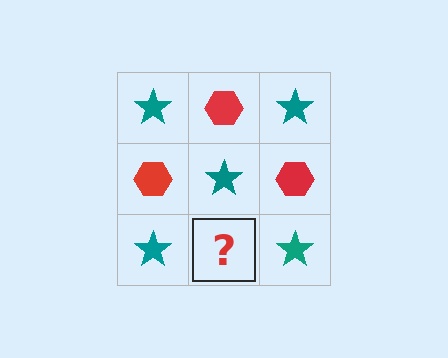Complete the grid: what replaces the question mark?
The question mark should be replaced with a red hexagon.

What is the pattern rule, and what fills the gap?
The rule is that it alternates teal star and red hexagon in a checkerboard pattern. The gap should be filled with a red hexagon.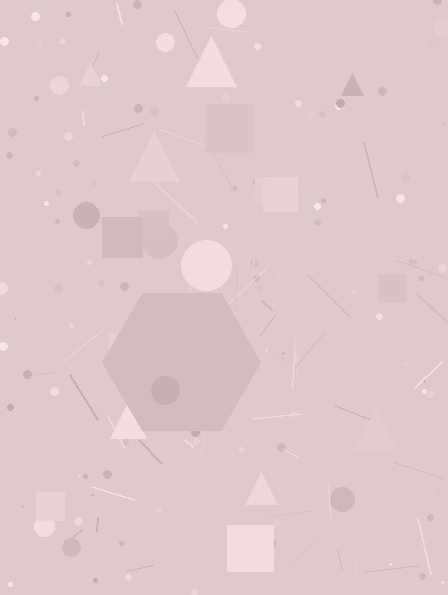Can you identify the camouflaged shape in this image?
The camouflaged shape is a hexagon.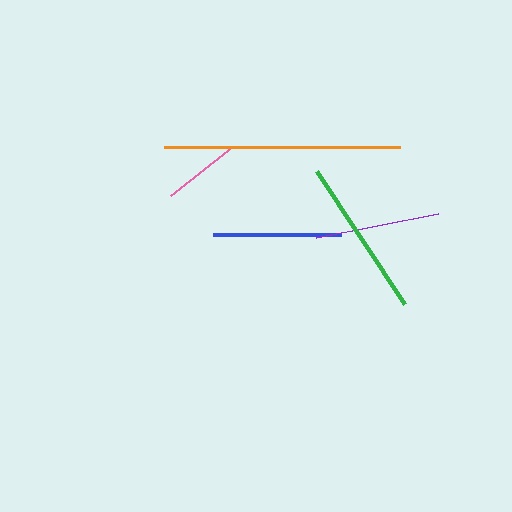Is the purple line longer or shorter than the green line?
The green line is longer than the purple line.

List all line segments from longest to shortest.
From longest to shortest: orange, green, blue, purple, pink.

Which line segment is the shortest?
The pink line is the shortest at approximately 80 pixels.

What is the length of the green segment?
The green segment is approximately 160 pixels long.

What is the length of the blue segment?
The blue segment is approximately 128 pixels long.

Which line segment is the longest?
The orange line is the longest at approximately 236 pixels.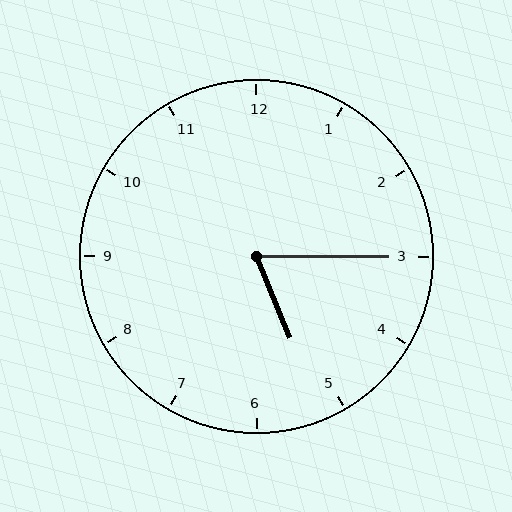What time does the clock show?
5:15.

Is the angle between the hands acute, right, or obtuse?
It is acute.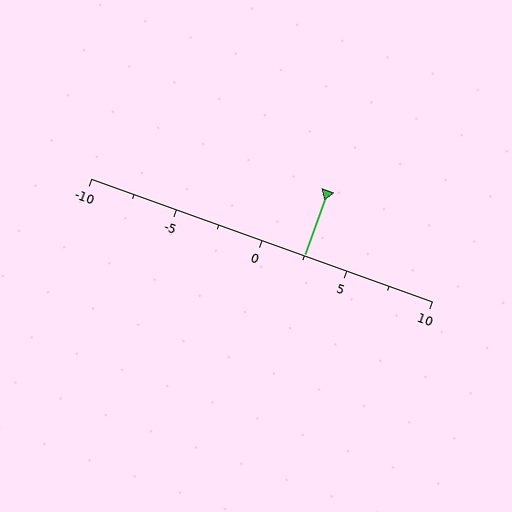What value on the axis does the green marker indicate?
The marker indicates approximately 2.5.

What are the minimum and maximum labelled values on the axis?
The axis runs from -10 to 10.